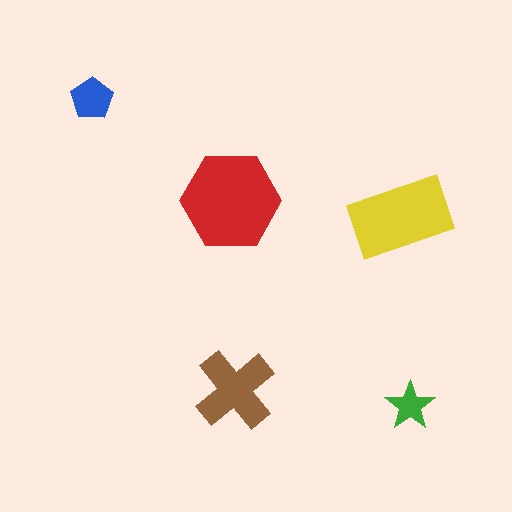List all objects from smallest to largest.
The green star, the blue pentagon, the brown cross, the yellow rectangle, the red hexagon.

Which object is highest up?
The blue pentagon is topmost.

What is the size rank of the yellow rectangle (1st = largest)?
2nd.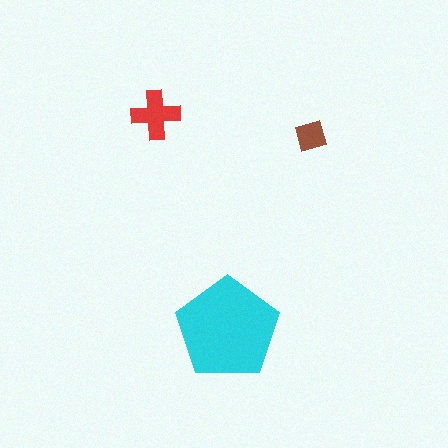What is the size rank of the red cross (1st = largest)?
2nd.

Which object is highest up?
The red cross is topmost.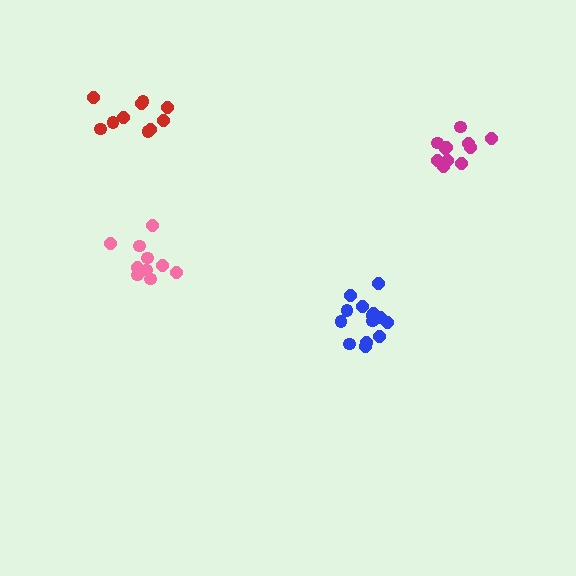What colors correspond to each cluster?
The clusters are colored: pink, blue, red, magenta.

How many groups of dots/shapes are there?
There are 4 groups.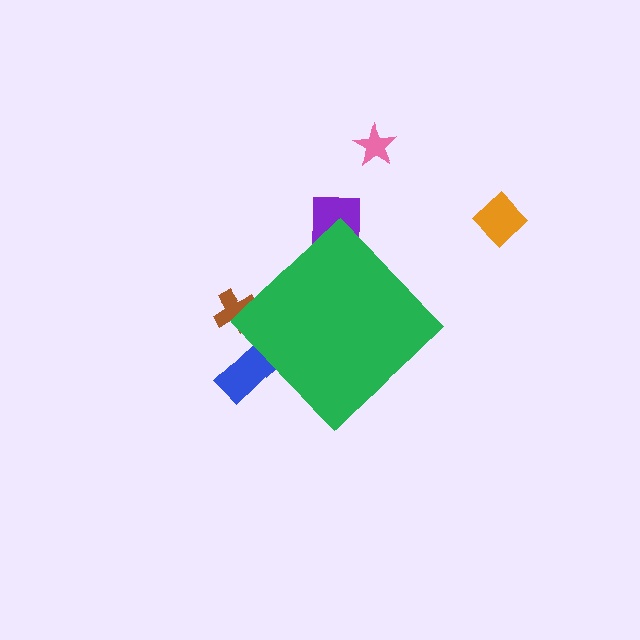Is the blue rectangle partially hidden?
Yes, the blue rectangle is partially hidden behind the green diamond.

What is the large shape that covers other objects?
A green diamond.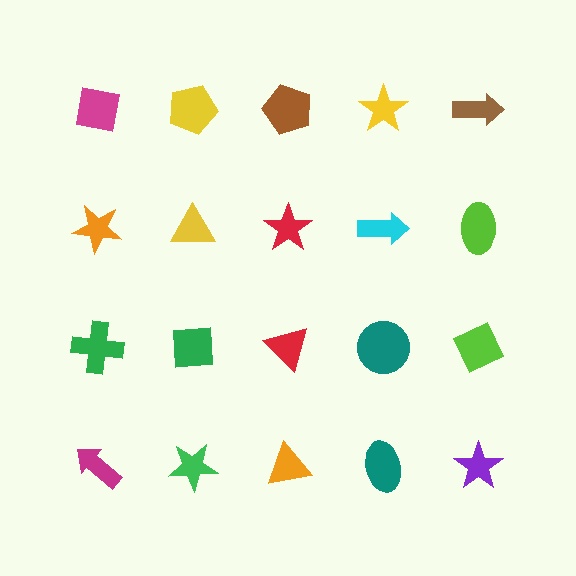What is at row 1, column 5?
A brown arrow.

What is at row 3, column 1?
A green cross.